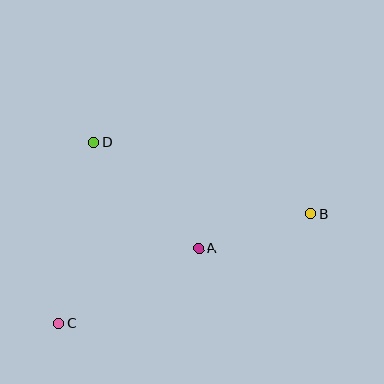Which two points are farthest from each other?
Points B and C are farthest from each other.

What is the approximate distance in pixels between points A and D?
The distance between A and D is approximately 149 pixels.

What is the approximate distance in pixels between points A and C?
The distance between A and C is approximately 159 pixels.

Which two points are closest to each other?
Points A and B are closest to each other.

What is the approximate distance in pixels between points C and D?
The distance between C and D is approximately 184 pixels.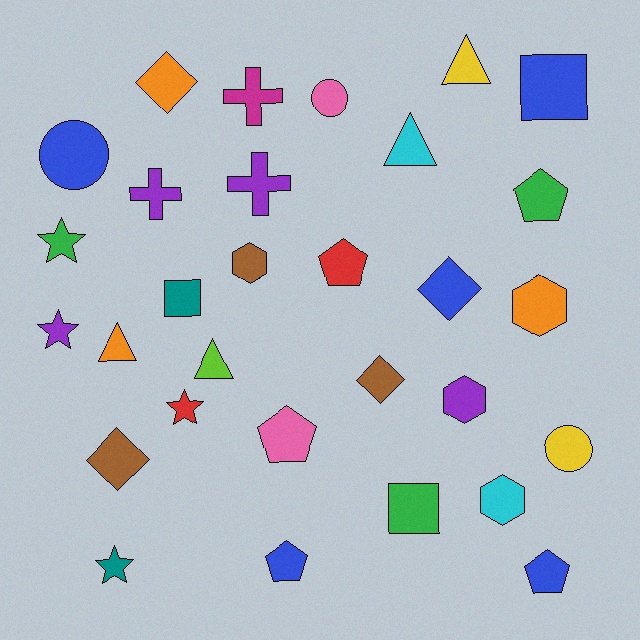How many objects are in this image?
There are 30 objects.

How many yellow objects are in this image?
There are 2 yellow objects.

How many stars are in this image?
There are 4 stars.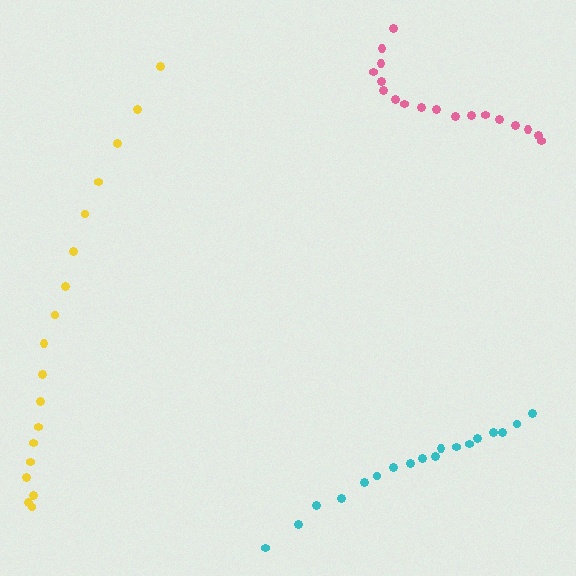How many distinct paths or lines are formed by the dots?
There are 3 distinct paths.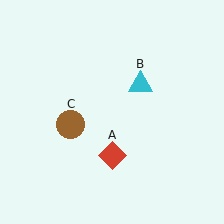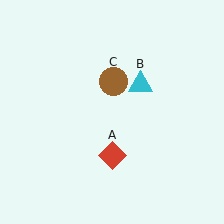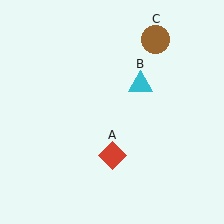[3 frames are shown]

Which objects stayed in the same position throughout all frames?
Red diamond (object A) and cyan triangle (object B) remained stationary.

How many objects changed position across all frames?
1 object changed position: brown circle (object C).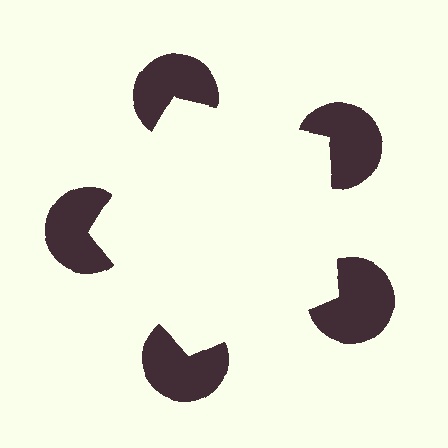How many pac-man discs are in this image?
There are 5 — one at each vertex of the illusory pentagon.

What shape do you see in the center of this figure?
An illusory pentagon — its edges are inferred from the aligned wedge cuts in the pac-man discs, not physically drawn.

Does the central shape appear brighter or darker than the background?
It typically appears slightly brighter than the background, even though no actual brightness change is drawn.